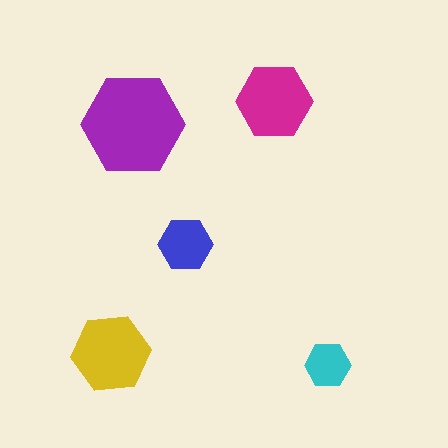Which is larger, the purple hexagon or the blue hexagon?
The purple one.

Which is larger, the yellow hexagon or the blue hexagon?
The yellow one.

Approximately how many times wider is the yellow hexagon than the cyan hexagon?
About 1.5 times wider.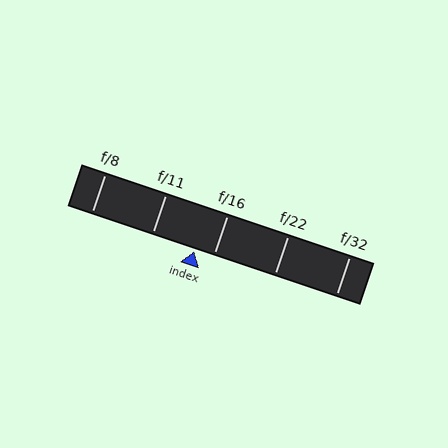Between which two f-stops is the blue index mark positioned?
The index mark is between f/11 and f/16.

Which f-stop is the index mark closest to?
The index mark is closest to f/16.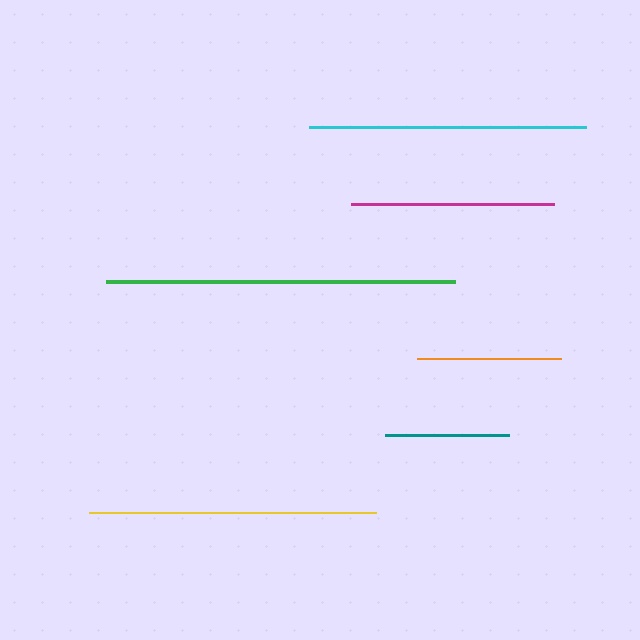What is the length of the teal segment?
The teal segment is approximately 124 pixels long.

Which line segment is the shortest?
The teal line is the shortest at approximately 124 pixels.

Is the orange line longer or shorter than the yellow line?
The yellow line is longer than the orange line.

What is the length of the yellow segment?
The yellow segment is approximately 287 pixels long.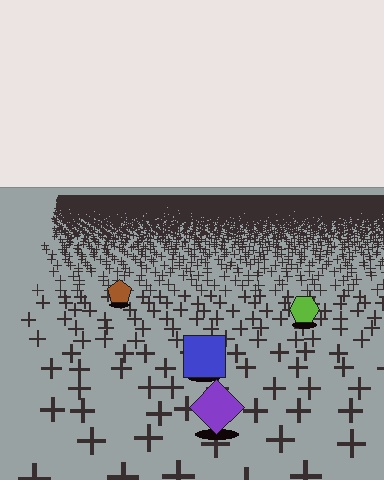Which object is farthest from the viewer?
The brown pentagon is farthest from the viewer. It appears smaller and the ground texture around it is denser.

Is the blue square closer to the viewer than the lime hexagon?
Yes. The blue square is closer — you can tell from the texture gradient: the ground texture is coarser near it.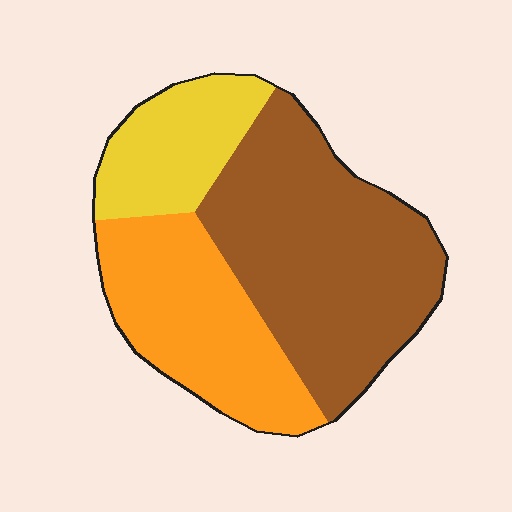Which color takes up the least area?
Yellow, at roughly 20%.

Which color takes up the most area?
Brown, at roughly 50%.